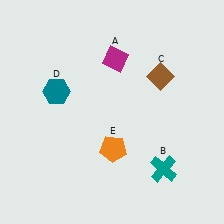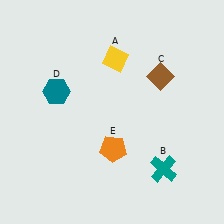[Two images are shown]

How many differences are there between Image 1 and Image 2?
There is 1 difference between the two images.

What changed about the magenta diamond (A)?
In Image 1, A is magenta. In Image 2, it changed to yellow.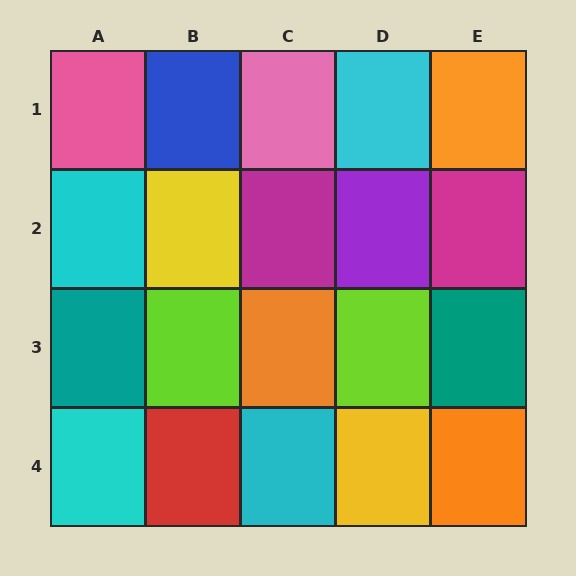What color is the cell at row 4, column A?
Cyan.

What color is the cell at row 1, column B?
Blue.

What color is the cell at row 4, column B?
Red.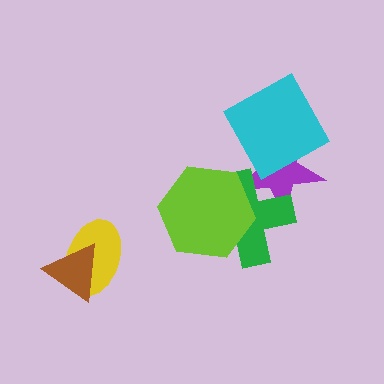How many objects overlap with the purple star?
3 objects overlap with the purple star.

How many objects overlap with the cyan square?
1 object overlaps with the cyan square.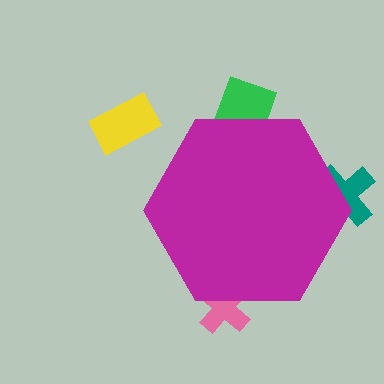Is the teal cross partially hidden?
Yes, the teal cross is partially hidden behind the magenta hexagon.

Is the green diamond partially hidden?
Yes, the green diamond is partially hidden behind the magenta hexagon.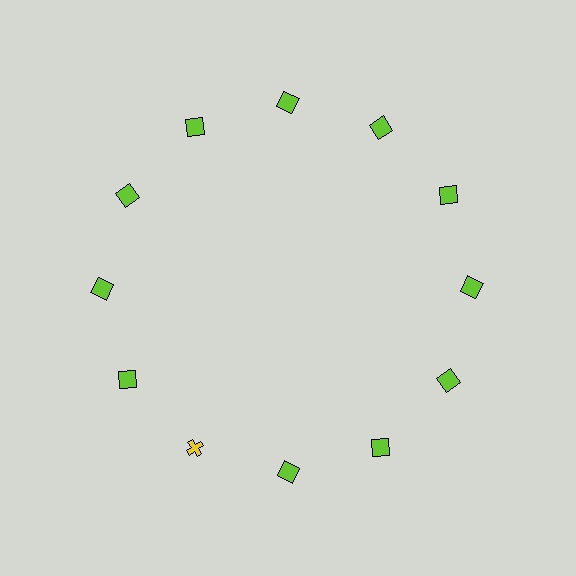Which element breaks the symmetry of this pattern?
The yellow cross at roughly the 7 o'clock position breaks the symmetry. All other shapes are lime squares.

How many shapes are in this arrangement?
There are 12 shapes arranged in a ring pattern.